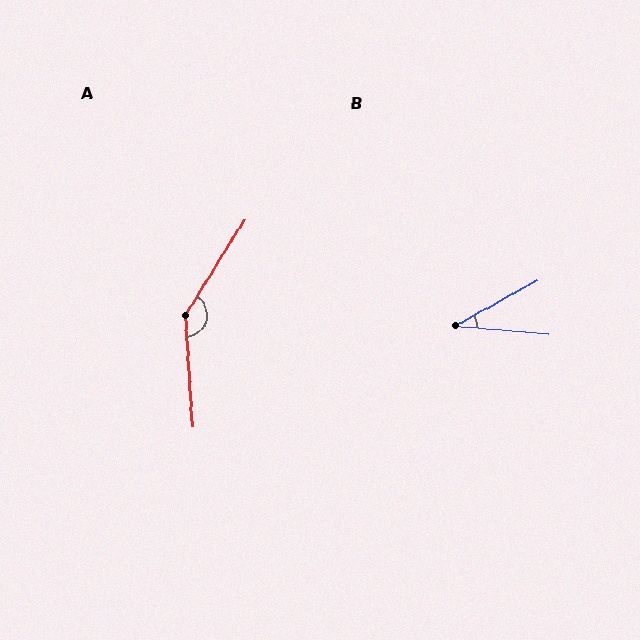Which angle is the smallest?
B, at approximately 34 degrees.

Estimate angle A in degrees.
Approximately 144 degrees.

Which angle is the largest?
A, at approximately 144 degrees.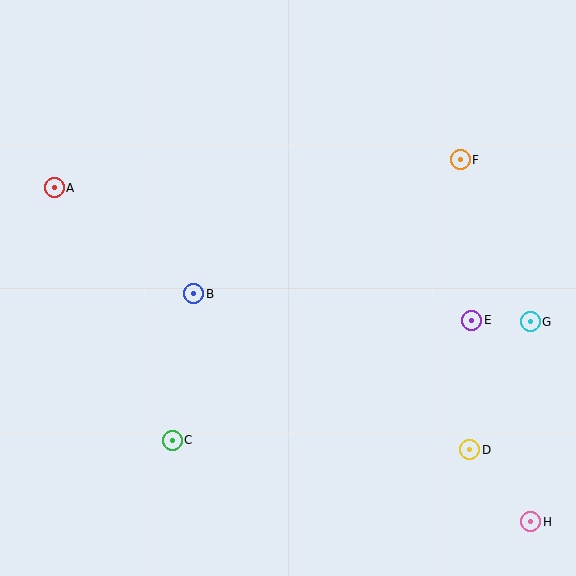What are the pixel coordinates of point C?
Point C is at (172, 440).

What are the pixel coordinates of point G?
Point G is at (530, 322).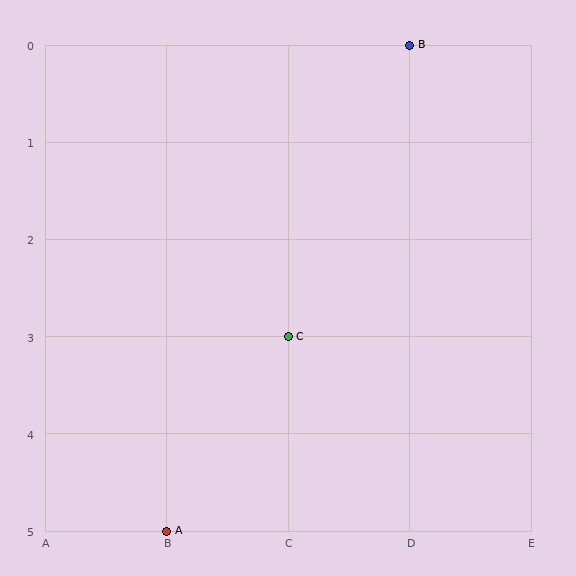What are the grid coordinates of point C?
Point C is at grid coordinates (C, 3).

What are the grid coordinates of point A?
Point A is at grid coordinates (B, 5).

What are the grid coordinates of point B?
Point B is at grid coordinates (D, 0).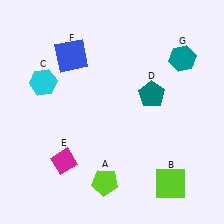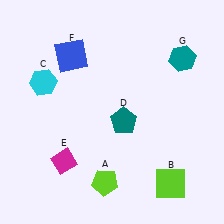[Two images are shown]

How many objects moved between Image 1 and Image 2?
1 object moved between the two images.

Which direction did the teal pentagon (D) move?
The teal pentagon (D) moved left.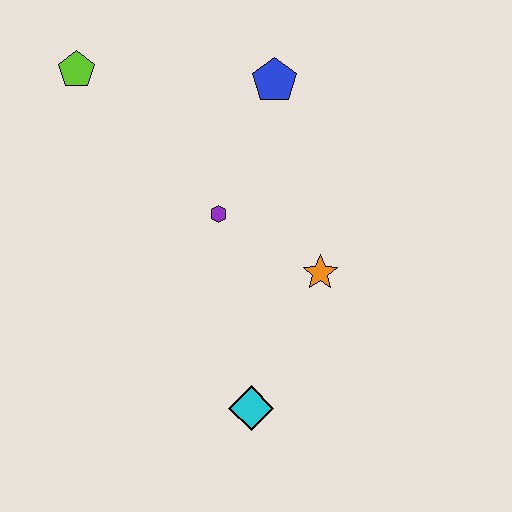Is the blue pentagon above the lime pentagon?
No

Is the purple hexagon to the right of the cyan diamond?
No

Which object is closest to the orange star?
The purple hexagon is closest to the orange star.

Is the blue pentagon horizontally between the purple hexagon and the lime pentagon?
No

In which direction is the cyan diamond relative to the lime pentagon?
The cyan diamond is below the lime pentagon.